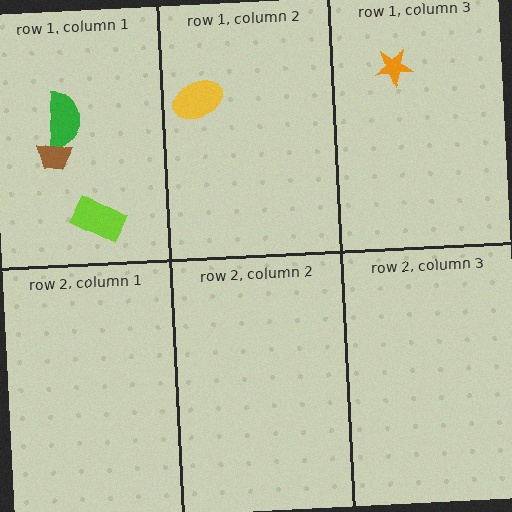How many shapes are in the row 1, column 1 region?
3.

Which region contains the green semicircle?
The row 1, column 1 region.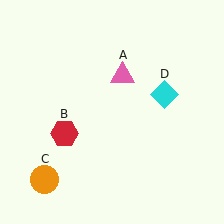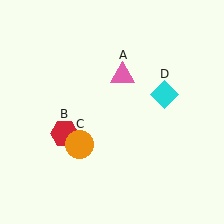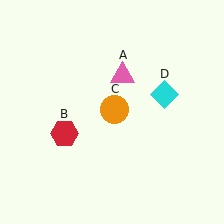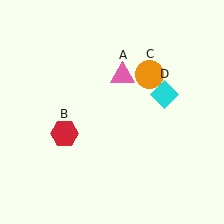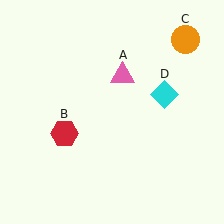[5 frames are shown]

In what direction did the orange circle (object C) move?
The orange circle (object C) moved up and to the right.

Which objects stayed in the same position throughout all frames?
Pink triangle (object A) and red hexagon (object B) and cyan diamond (object D) remained stationary.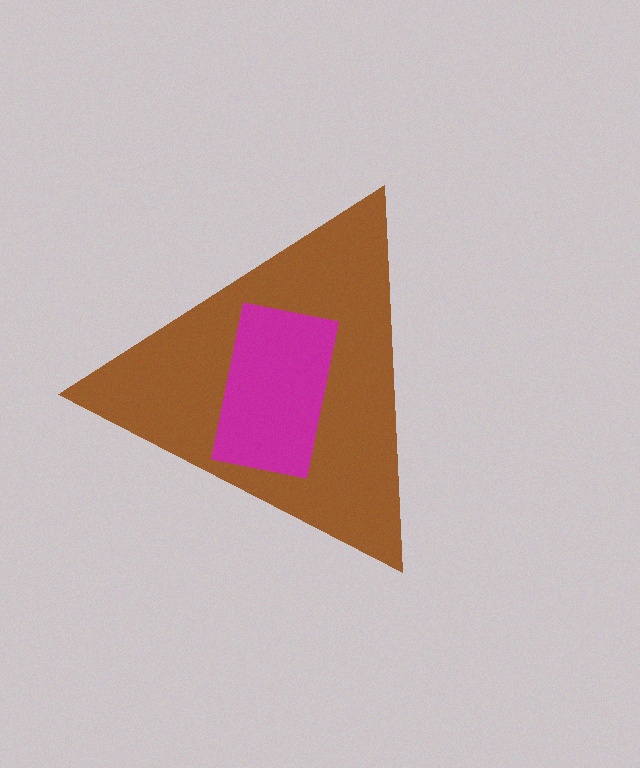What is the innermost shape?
The magenta rectangle.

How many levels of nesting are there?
2.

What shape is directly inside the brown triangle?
The magenta rectangle.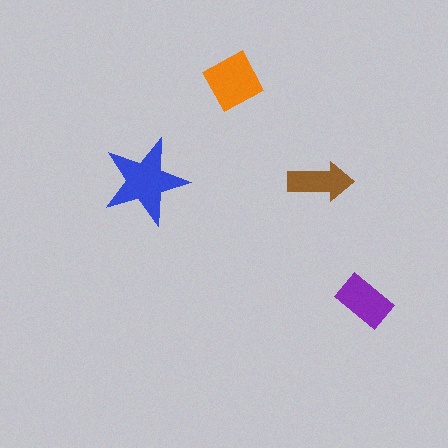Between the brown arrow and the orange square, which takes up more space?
The orange square.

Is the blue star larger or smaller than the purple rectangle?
Larger.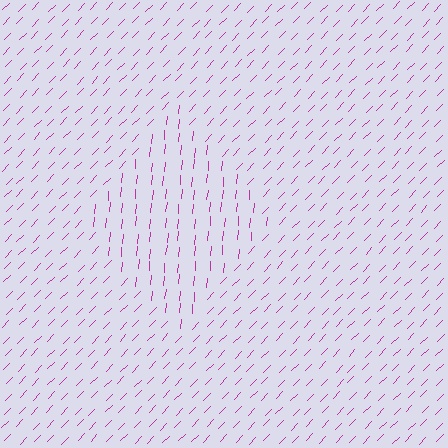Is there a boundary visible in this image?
Yes, there is a texture boundary formed by a change in line orientation.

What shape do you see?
I see a diamond.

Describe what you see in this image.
The image is filled with small magenta line segments. A diamond region in the image has lines oriented differently from the surrounding lines, creating a visible texture boundary.